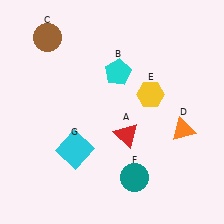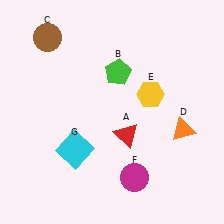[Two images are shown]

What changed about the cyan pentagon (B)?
In Image 1, B is cyan. In Image 2, it changed to green.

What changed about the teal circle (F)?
In Image 1, F is teal. In Image 2, it changed to magenta.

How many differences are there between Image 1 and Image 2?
There are 2 differences between the two images.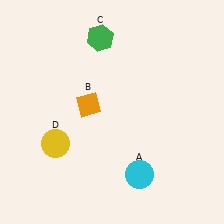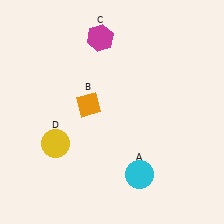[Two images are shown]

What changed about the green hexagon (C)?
In Image 1, C is green. In Image 2, it changed to magenta.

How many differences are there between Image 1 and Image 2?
There is 1 difference between the two images.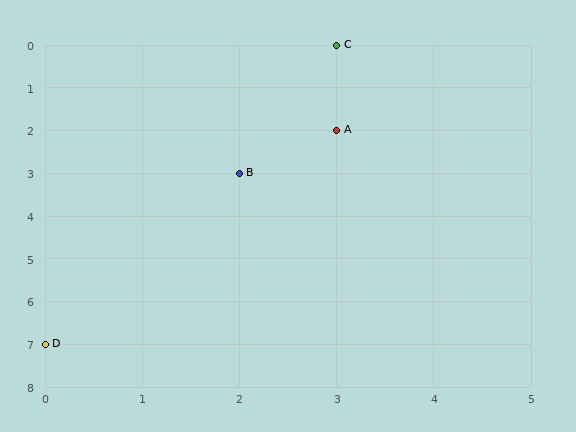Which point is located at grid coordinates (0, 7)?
Point D is at (0, 7).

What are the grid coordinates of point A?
Point A is at grid coordinates (3, 2).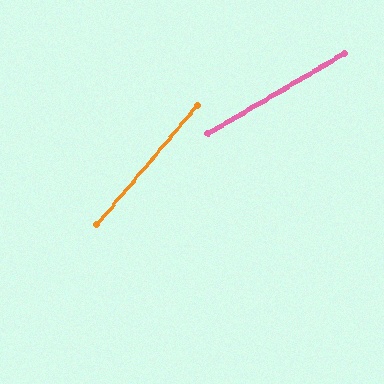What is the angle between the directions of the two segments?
Approximately 19 degrees.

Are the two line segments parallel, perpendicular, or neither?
Neither parallel nor perpendicular — they differ by about 19°.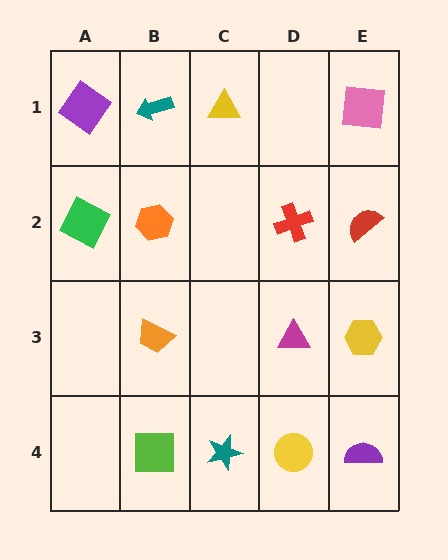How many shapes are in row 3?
3 shapes.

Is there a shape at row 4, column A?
No, that cell is empty.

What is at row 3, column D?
A magenta triangle.